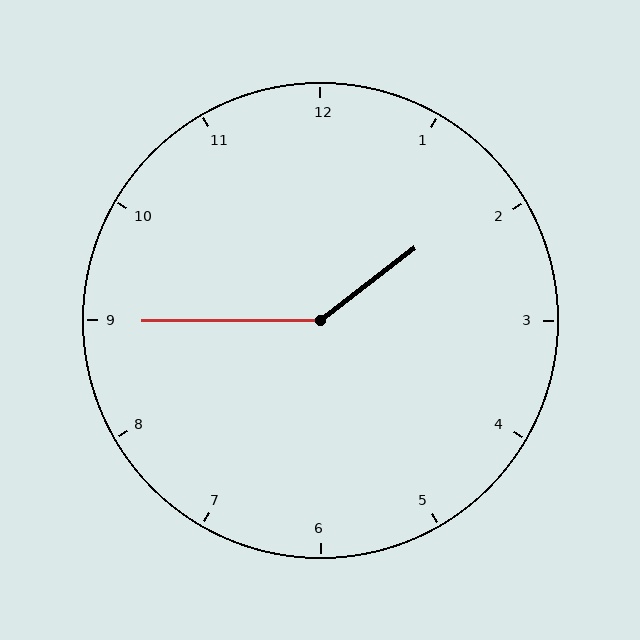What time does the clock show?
1:45.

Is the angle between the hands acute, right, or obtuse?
It is obtuse.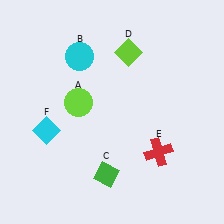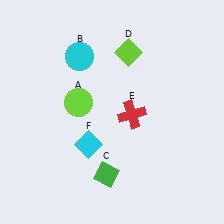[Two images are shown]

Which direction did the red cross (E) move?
The red cross (E) moved up.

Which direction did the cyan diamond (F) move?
The cyan diamond (F) moved right.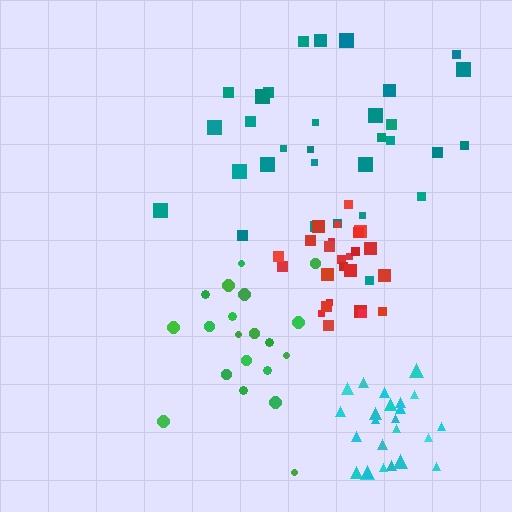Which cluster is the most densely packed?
Cyan.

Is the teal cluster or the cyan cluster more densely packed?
Cyan.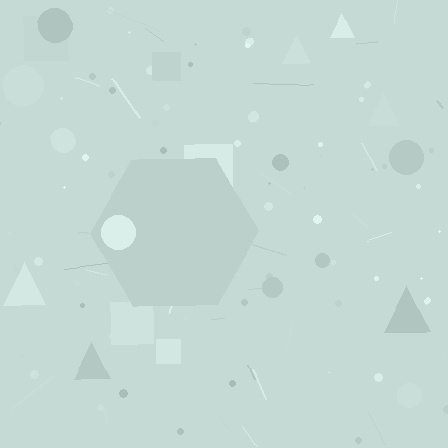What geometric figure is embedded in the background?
A hexagon is embedded in the background.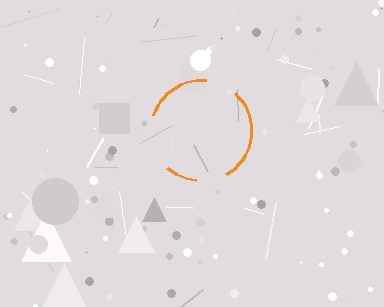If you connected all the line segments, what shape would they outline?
They would outline a circle.